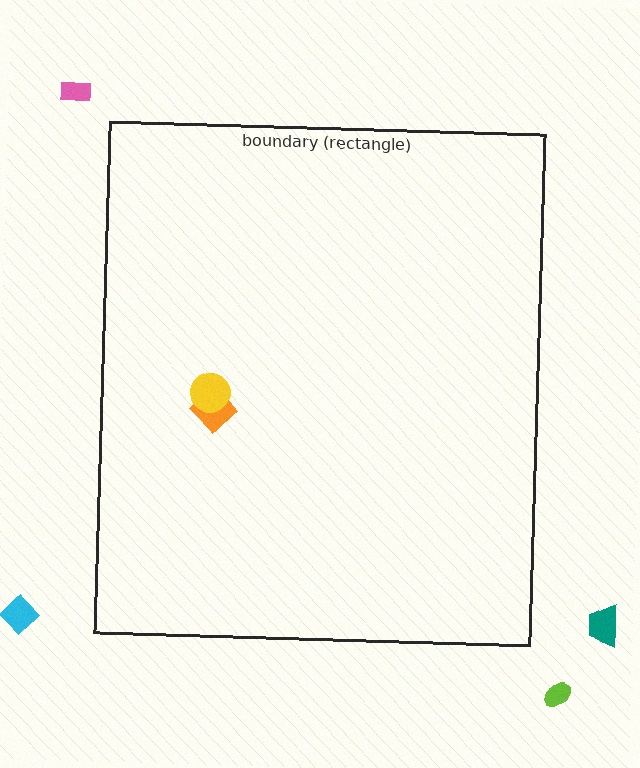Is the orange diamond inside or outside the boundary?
Inside.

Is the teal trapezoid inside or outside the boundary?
Outside.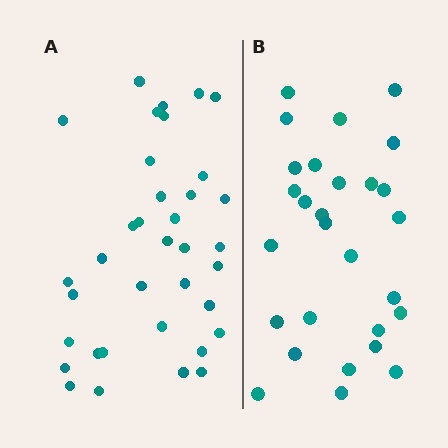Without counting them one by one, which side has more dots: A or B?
Region A (the left region) has more dots.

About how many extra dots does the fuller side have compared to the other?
Region A has roughly 8 or so more dots than region B.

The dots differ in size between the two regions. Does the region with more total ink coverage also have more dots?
No. Region B has more total ink coverage because its dots are larger, but region A actually contains more individual dots. Total area can be misleading — the number of items is what matters here.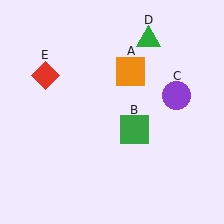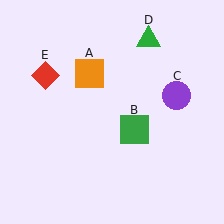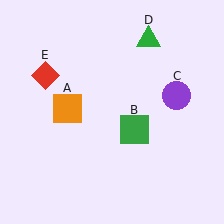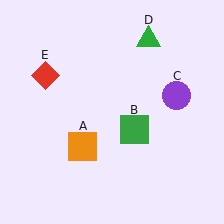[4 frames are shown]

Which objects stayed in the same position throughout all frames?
Green square (object B) and purple circle (object C) and green triangle (object D) and red diamond (object E) remained stationary.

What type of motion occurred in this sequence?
The orange square (object A) rotated counterclockwise around the center of the scene.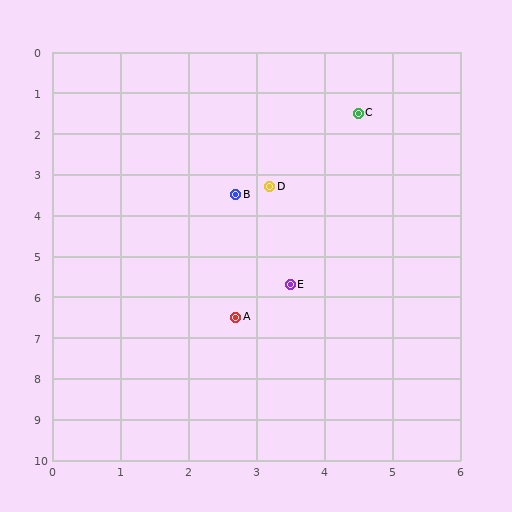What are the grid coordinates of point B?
Point B is at approximately (2.7, 3.5).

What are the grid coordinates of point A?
Point A is at approximately (2.7, 6.5).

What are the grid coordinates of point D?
Point D is at approximately (3.2, 3.3).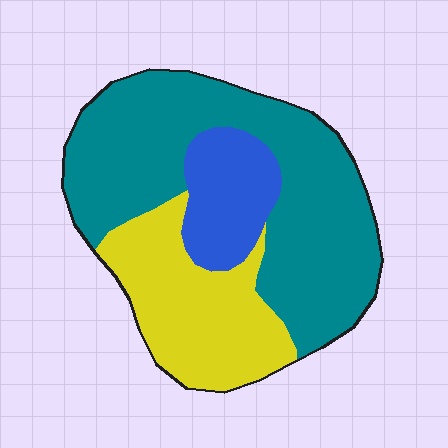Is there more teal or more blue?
Teal.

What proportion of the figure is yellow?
Yellow takes up about one quarter (1/4) of the figure.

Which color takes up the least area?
Blue, at roughly 15%.